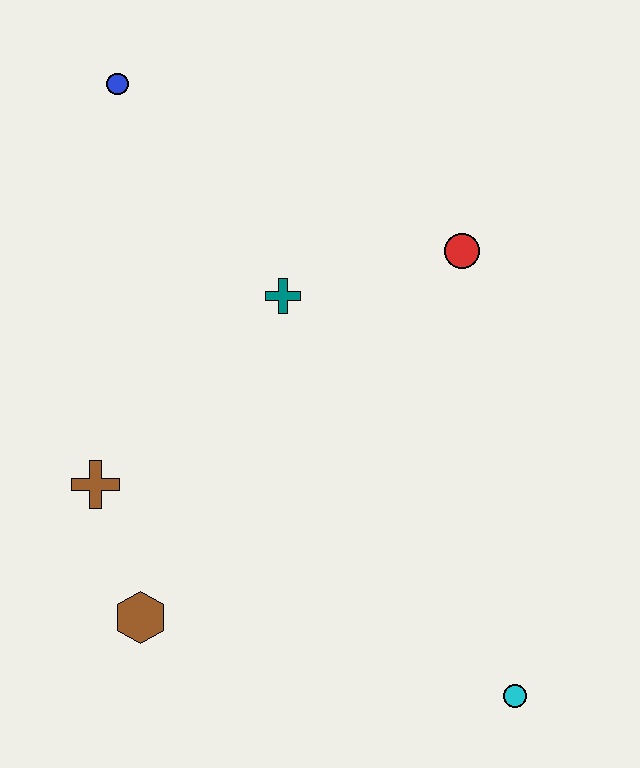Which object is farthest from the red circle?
The brown hexagon is farthest from the red circle.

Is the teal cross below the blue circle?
Yes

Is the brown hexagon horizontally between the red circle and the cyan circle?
No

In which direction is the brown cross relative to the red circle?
The brown cross is to the left of the red circle.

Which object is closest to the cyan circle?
The brown hexagon is closest to the cyan circle.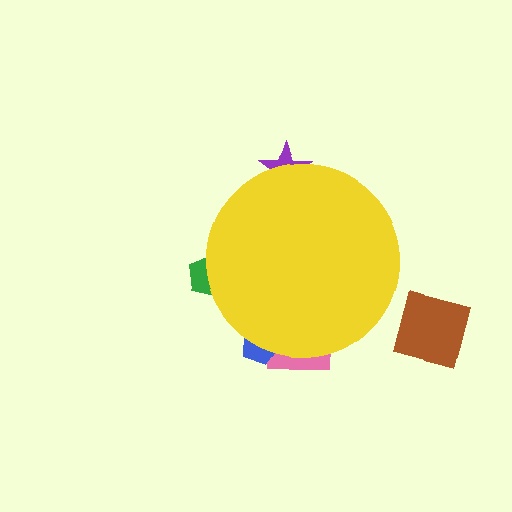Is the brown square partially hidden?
No, the brown square is fully visible.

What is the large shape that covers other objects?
A yellow circle.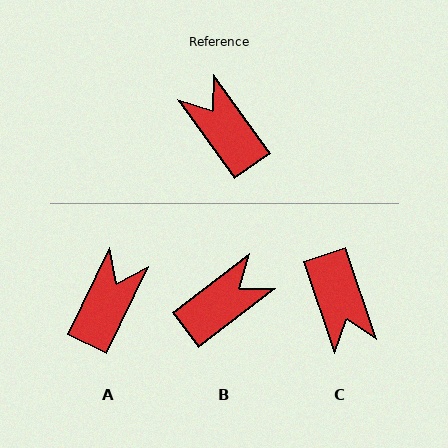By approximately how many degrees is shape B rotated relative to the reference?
Approximately 88 degrees clockwise.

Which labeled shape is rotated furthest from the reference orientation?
C, about 163 degrees away.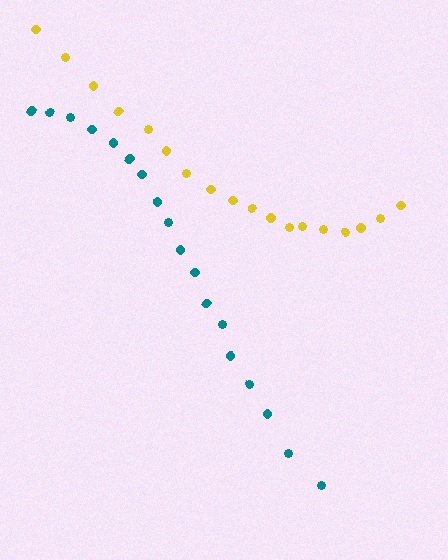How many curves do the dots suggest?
There are 2 distinct paths.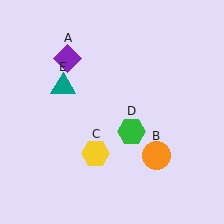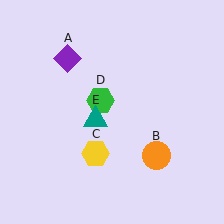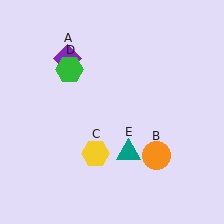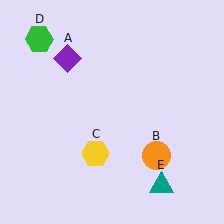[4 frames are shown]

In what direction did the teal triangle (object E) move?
The teal triangle (object E) moved down and to the right.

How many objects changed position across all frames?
2 objects changed position: green hexagon (object D), teal triangle (object E).